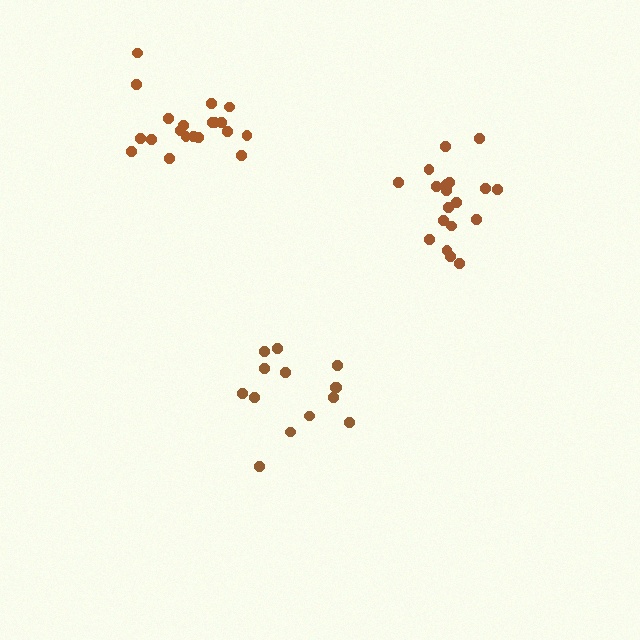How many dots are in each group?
Group 1: 14 dots, Group 2: 20 dots, Group 3: 19 dots (53 total).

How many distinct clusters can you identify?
There are 3 distinct clusters.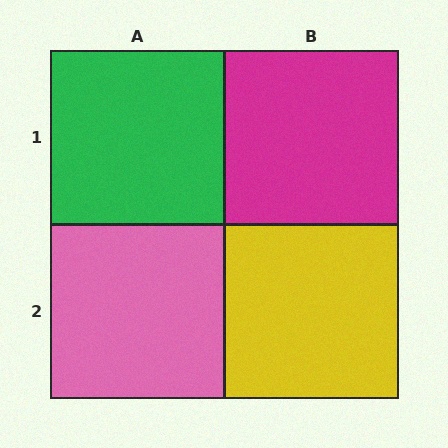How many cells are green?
1 cell is green.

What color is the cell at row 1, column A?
Green.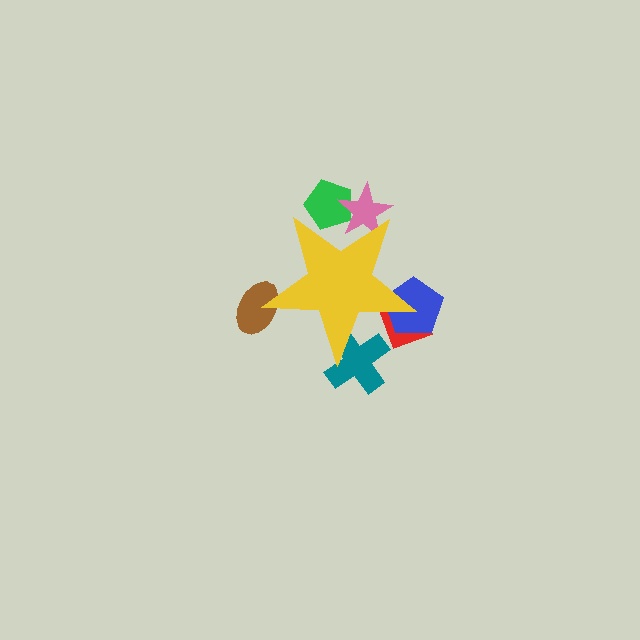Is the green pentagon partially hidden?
Yes, the green pentagon is partially hidden behind the yellow star.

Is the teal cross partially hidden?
Yes, the teal cross is partially hidden behind the yellow star.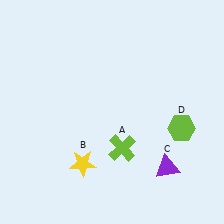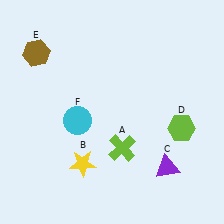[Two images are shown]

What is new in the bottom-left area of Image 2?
A cyan circle (F) was added in the bottom-left area of Image 2.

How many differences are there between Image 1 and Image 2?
There are 2 differences between the two images.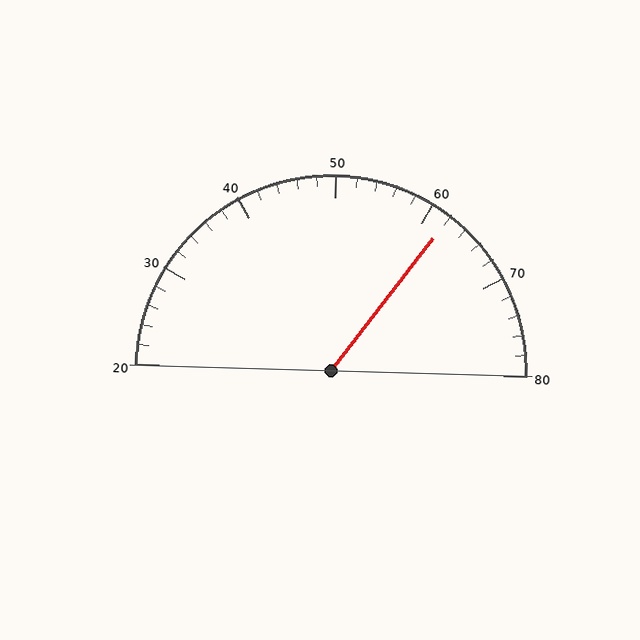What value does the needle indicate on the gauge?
The needle indicates approximately 62.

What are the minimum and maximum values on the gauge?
The gauge ranges from 20 to 80.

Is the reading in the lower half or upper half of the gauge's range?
The reading is in the upper half of the range (20 to 80).